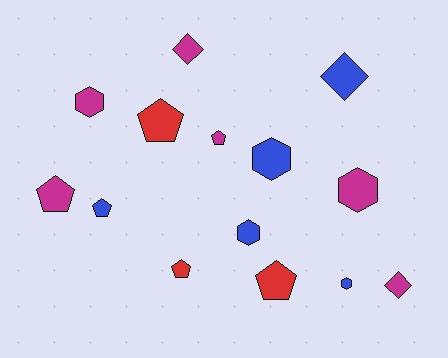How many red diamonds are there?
There are no red diamonds.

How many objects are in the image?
There are 14 objects.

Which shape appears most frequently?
Pentagon, with 6 objects.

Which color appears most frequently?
Magenta, with 6 objects.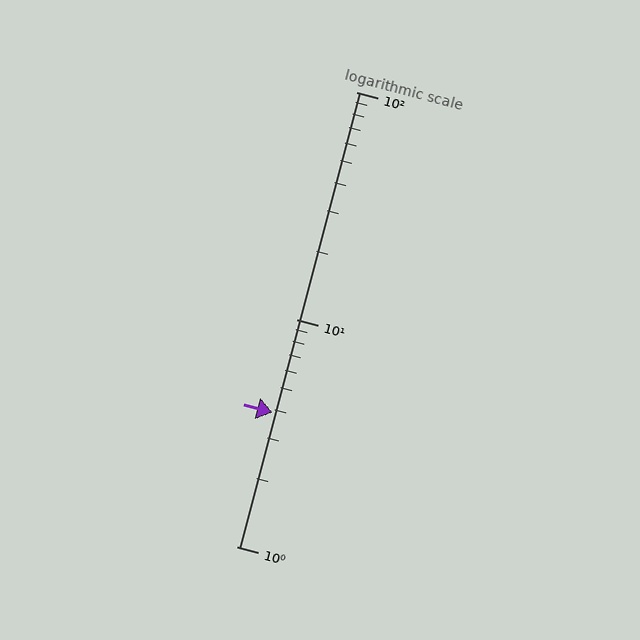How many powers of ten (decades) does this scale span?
The scale spans 2 decades, from 1 to 100.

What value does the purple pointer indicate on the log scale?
The pointer indicates approximately 3.9.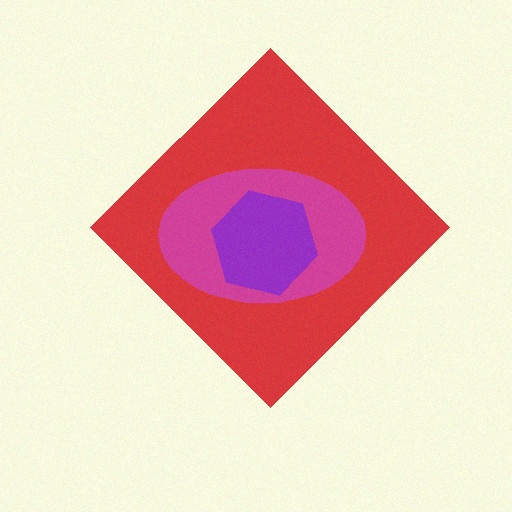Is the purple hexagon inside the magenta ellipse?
Yes.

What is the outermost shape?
The red diamond.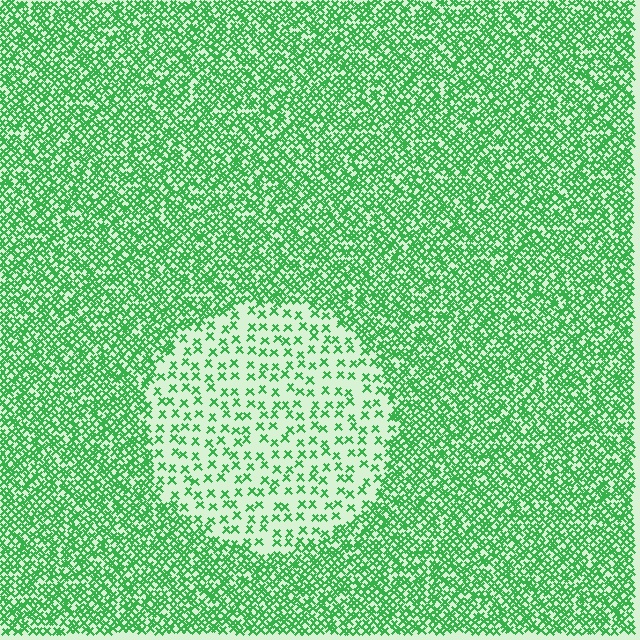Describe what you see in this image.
The image contains small green elements arranged at two different densities. A circle-shaped region is visible where the elements are less densely packed than the surrounding area.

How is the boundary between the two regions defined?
The boundary is defined by a change in element density (approximately 3.0x ratio). All elements are the same color, size, and shape.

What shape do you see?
I see a circle.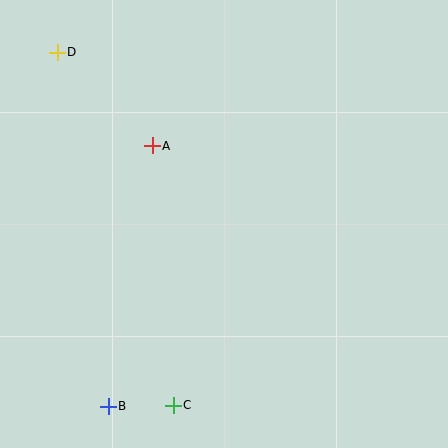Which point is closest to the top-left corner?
Point D is closest to the top-left corner.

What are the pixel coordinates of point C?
Point C is at (173, 405).